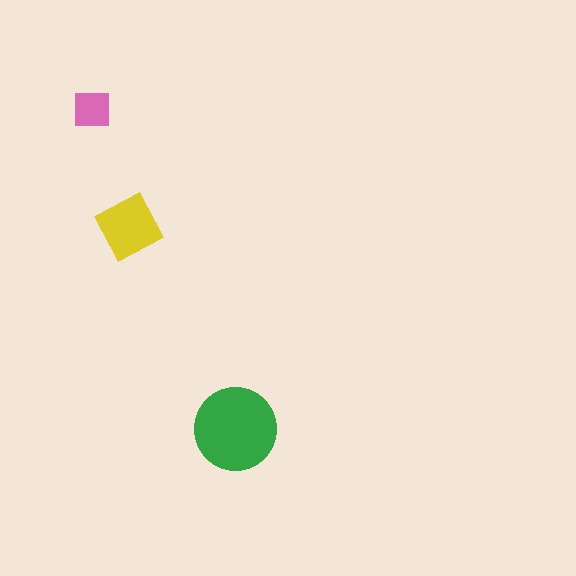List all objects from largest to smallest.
The green circle, the yellow diamond, the pink square.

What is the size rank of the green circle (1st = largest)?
1st.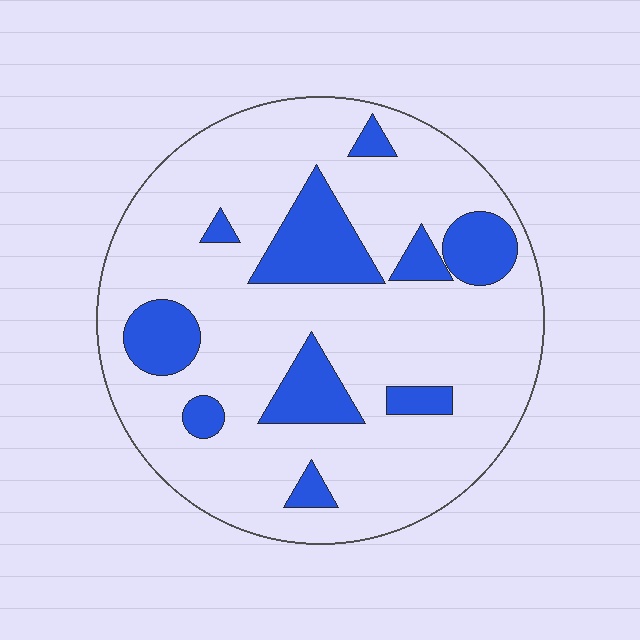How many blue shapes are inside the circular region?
10.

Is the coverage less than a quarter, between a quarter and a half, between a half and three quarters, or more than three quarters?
Less than a quarter.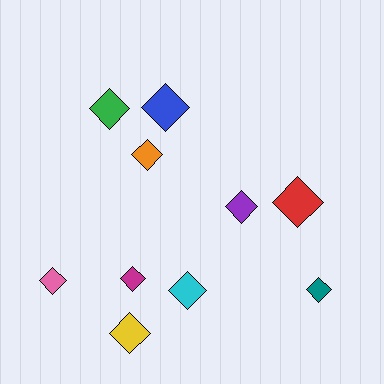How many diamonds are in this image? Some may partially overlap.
There are 10 diamonds.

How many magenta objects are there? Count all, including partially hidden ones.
There is 1 magenta object.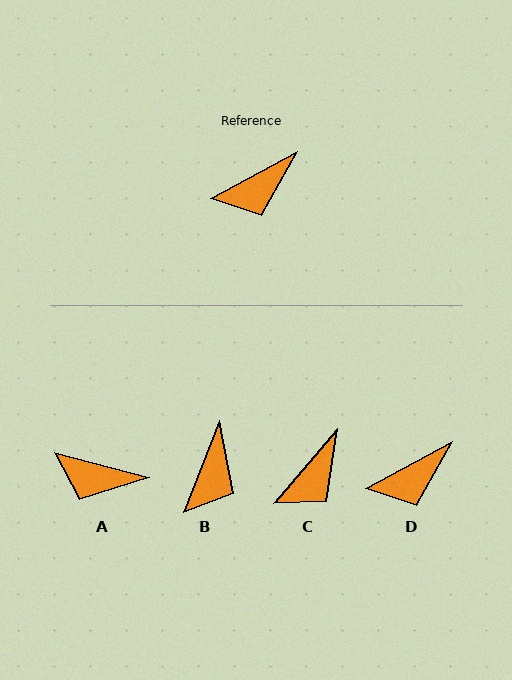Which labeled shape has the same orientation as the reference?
D.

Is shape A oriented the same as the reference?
No, it is off by about 43 degrees.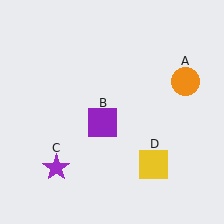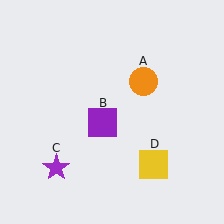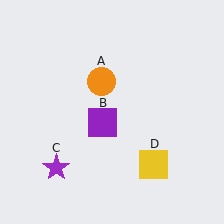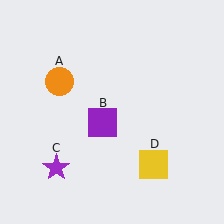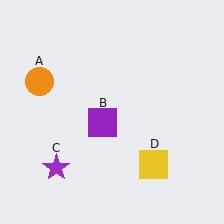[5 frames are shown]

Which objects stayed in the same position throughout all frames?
Purple square (object B) and purple star (object C) and yellow square (object D) remained stationary.